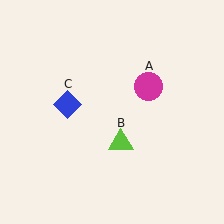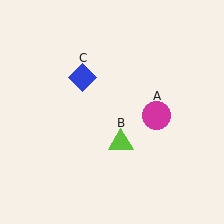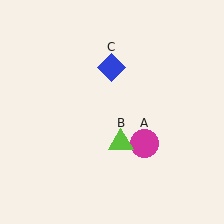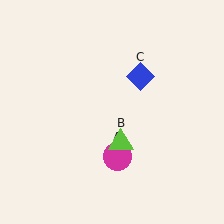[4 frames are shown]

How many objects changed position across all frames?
2 objects changed position: magenta circle (object A), blue diamond (object C).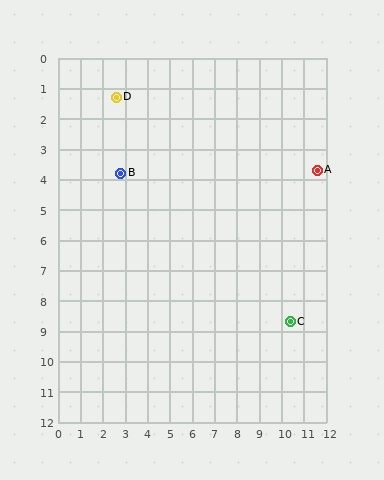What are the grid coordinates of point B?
Point B is at approximately (2.8, 3.8).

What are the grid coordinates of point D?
Point D is at approximately (2.6, 1.3).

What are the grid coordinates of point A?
Point A is at approximately (11.6, 3.7).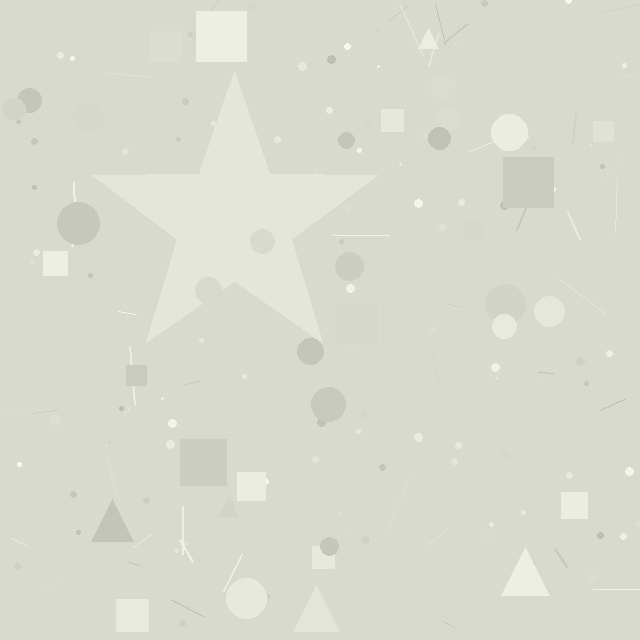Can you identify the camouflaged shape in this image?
The camouflaged shape is a star.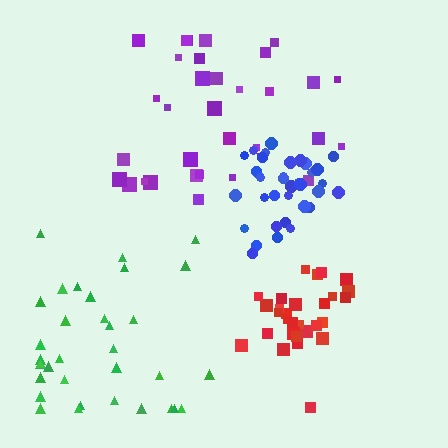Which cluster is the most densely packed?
Red.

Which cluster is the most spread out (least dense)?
Green.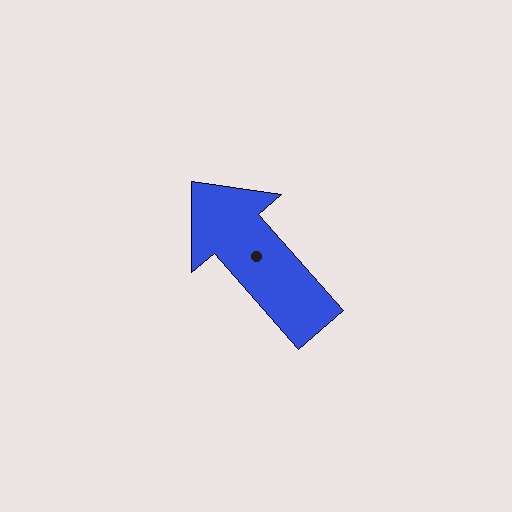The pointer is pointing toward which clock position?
Roughly 11 o'clock.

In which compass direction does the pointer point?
Northwest.